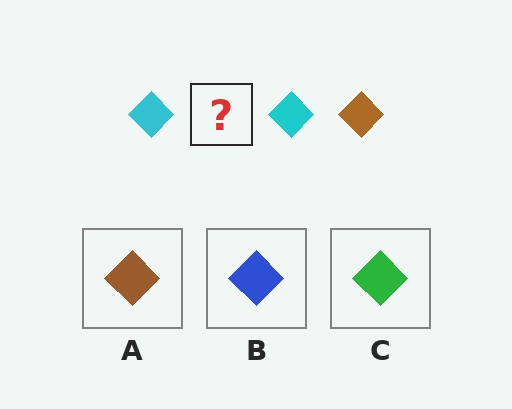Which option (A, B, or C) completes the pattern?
A.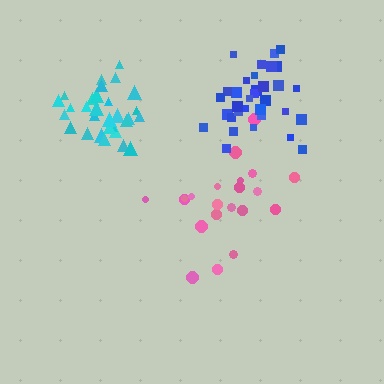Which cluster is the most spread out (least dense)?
Pink.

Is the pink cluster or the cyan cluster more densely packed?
Cyan.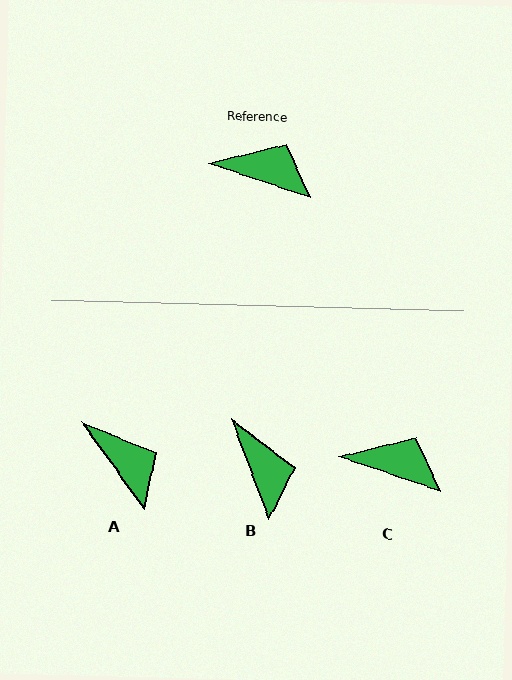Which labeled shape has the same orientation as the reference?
C.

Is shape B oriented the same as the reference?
No, it is off by about 51 degrees.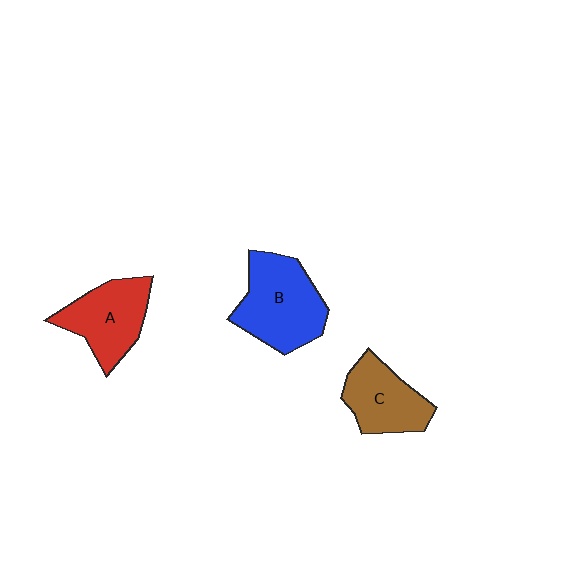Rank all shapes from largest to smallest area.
From largest to smallest: B (blue), A (red), C (brown).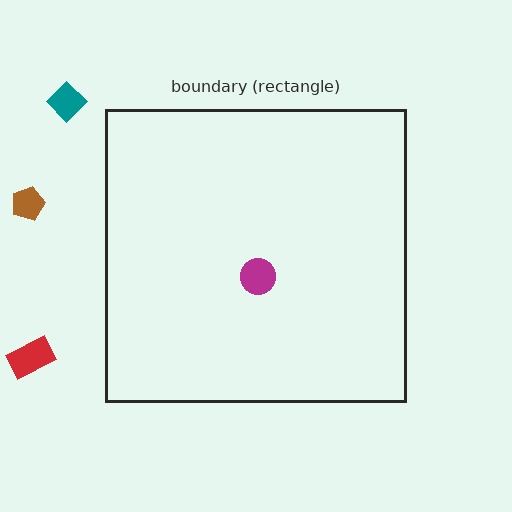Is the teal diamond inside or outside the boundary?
Outside.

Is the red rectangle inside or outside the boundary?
Outside.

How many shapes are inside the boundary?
1 inside, 3 outside.